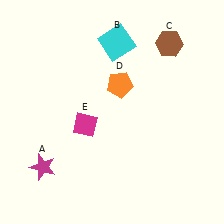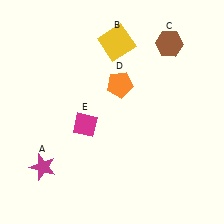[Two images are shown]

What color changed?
The square (B) changed from cyan in Image 1 to yellow in Image 2.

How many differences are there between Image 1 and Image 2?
There is 1 difference between the two images.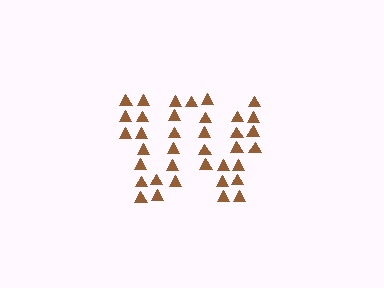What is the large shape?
The large shape is the letter W.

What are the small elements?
The small elements are triangles.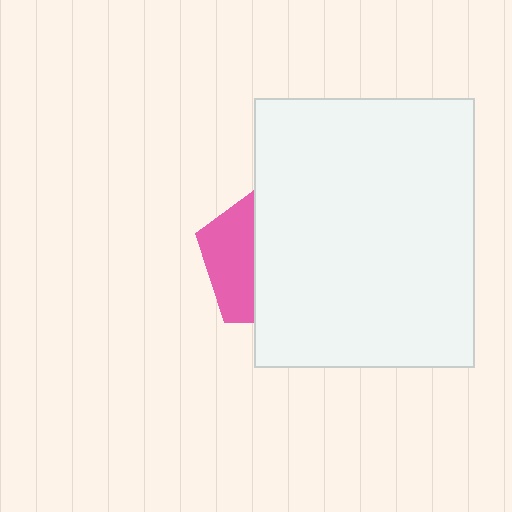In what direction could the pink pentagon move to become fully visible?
The pink pentagon could move left. That would shift it out from behind the white rectangle entirely.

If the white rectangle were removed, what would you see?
You would see the complete pink pentagon.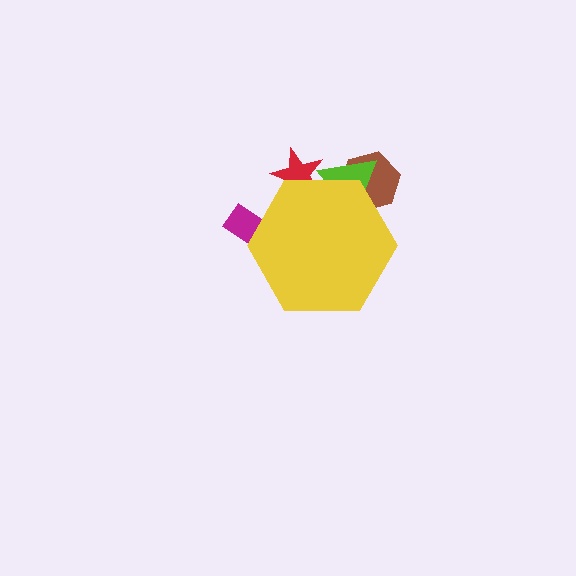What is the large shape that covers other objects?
A yellow hexagon.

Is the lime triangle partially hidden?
Yes, the lime triangle is partially hidden behind the yellow hexagon.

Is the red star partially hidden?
Yes, the red star is partially hidden behind the yellow hexagon.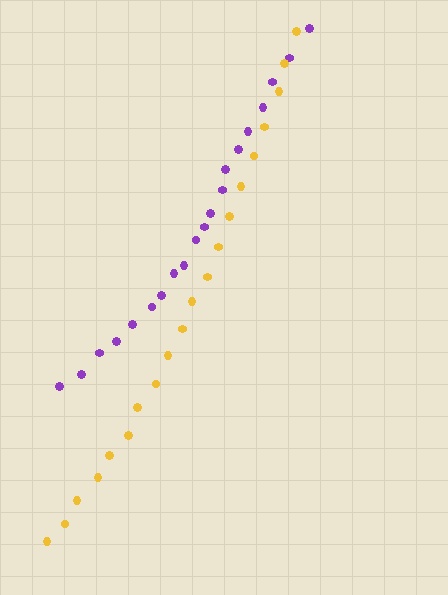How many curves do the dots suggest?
There are 2 distinct paths.